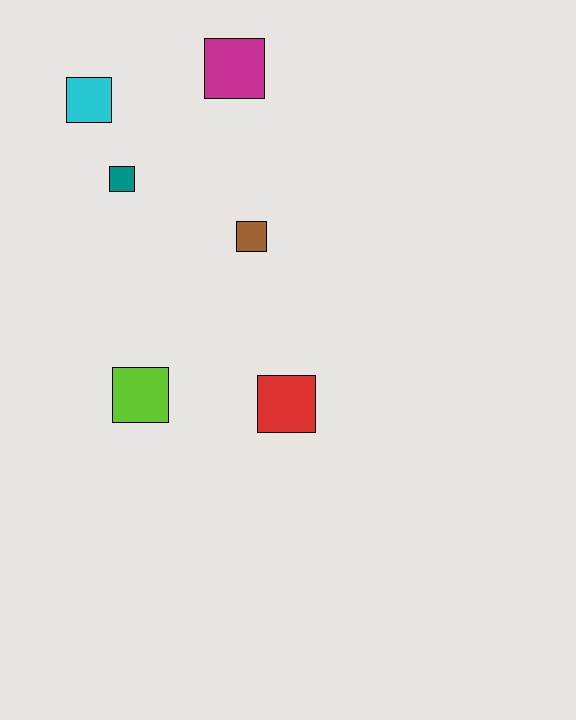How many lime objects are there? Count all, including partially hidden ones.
There is 1 lime object.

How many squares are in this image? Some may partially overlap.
There are 6 squares.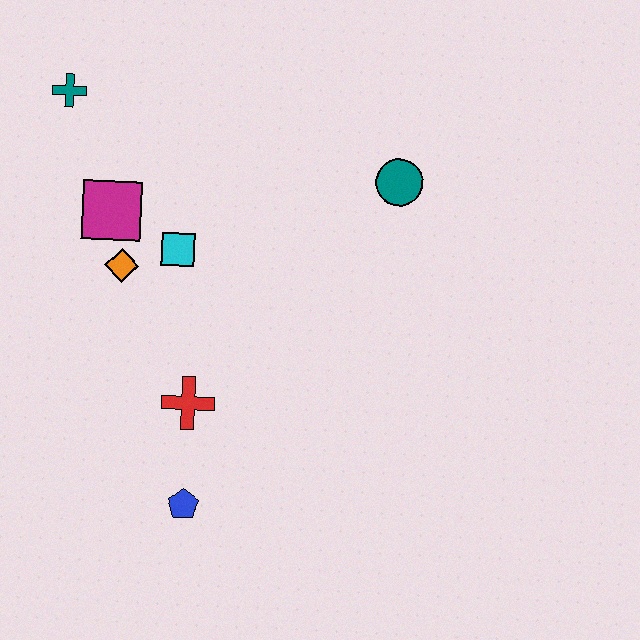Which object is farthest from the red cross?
The teal cross is farthest from the red cross.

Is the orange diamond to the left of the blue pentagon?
Yes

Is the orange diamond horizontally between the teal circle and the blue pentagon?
No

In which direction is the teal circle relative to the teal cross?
The teal circle is to the right of the teal cross.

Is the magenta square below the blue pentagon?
No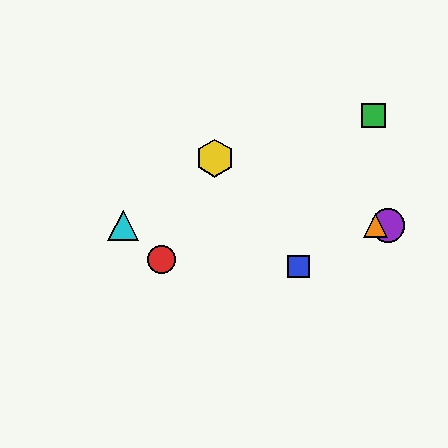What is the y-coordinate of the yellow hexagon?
The yellow hexagon is at y≈158.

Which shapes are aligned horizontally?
The purple circle, the orange triangle, the cyan triangle are aligned horizontally.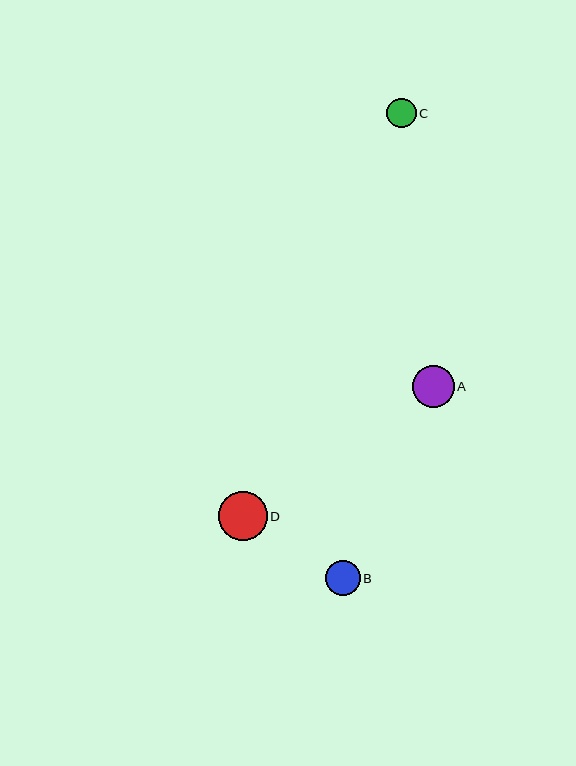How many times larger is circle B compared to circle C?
Circle B is approximately 1.2 times the size of circle C.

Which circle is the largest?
Circle D is the largest with a size of approximately 48 pixels.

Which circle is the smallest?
Circle C is the smallest with a size of approximately 29 pixels.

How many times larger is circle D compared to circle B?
Circle D is approximately 1.4 times the size of circle B.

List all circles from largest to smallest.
From largest to smallest: D, A, B, C.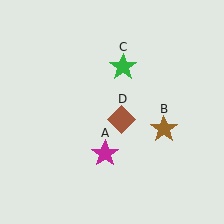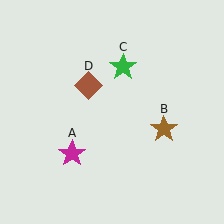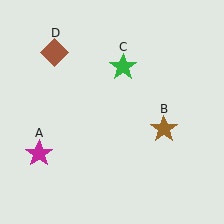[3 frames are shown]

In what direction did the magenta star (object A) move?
The magenta star (object A) moved left.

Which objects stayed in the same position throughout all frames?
Brown star (object B) and green star (object C) remained stationary.